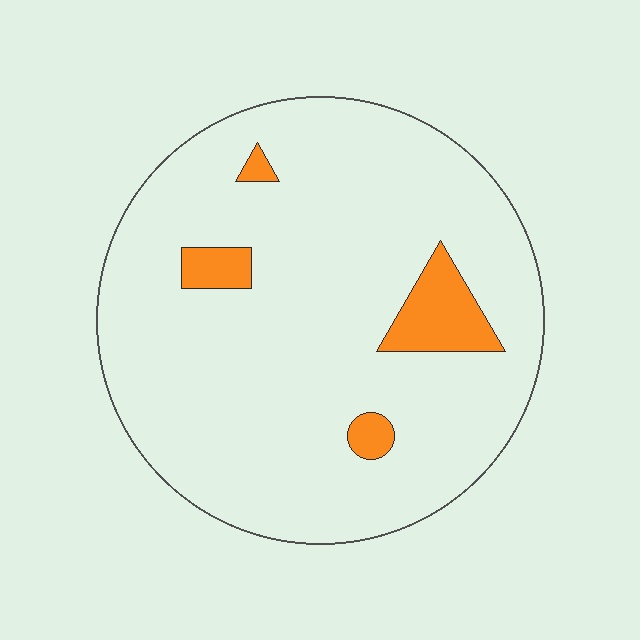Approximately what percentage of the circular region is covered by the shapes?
Approximately 10%.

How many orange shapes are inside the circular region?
4.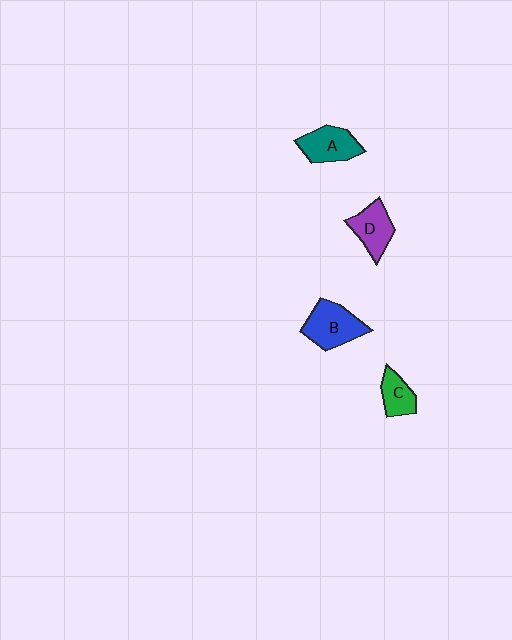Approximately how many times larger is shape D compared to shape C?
Approximately 1.3 times.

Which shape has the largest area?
Shape B (blue).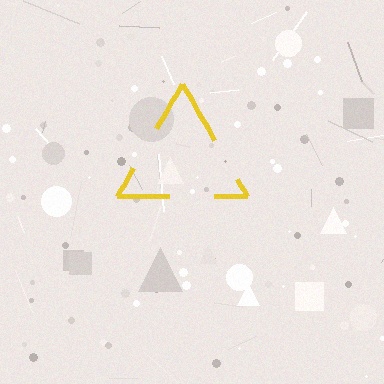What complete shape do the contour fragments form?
The contour fragments form a triangle.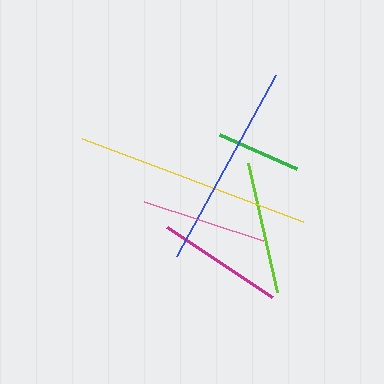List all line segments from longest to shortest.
From longest to shortest: yellow, blue, lime, pink, magenta, green.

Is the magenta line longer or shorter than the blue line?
The blue line is longer than the magenta line.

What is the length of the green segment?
The green segment is approximately 85 pixels long.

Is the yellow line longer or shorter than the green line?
The yellow line is longer than the green line.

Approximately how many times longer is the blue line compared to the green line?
The blue line is approximately 2.4 times the length of the green line.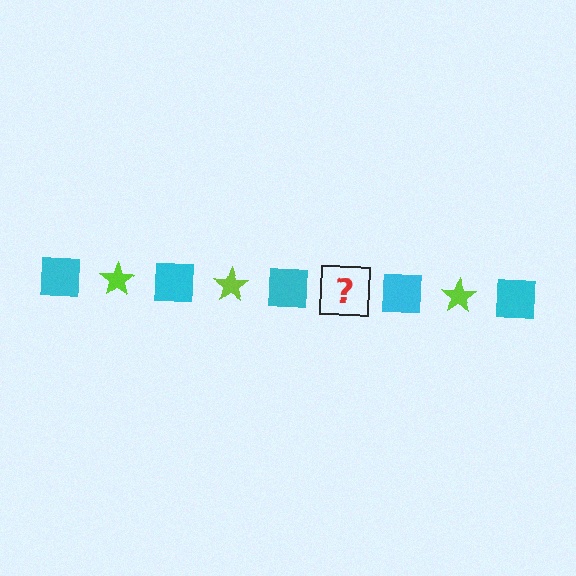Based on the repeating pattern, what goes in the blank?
The blank should be a lime star.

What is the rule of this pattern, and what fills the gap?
The rule is that the pattern alternates between cyan square and lime star. The gap should be filled with a lime star.